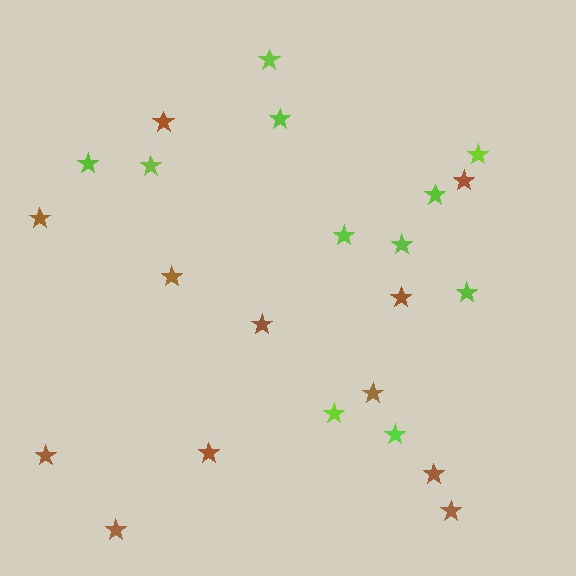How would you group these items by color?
There are 2 groups: one group of lime stars (11) and one group of brown stars (12).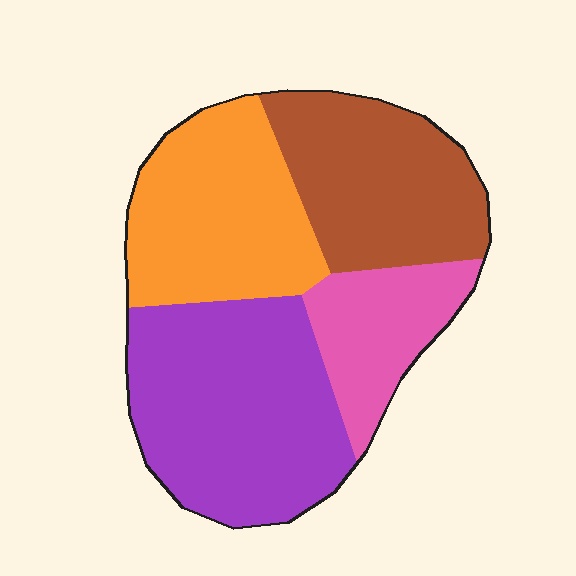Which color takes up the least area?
Pink, at roughly 15%.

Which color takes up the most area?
Purple, at roughly 35%.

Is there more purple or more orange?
Purple.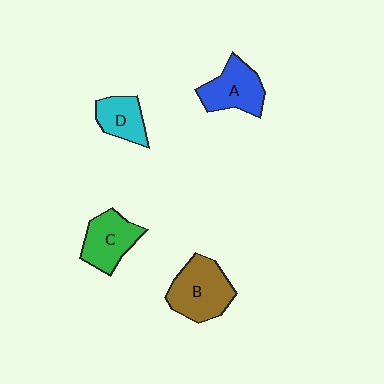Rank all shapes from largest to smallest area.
From largest to smallest: B (brown), A (blue), C (green), D (cyan).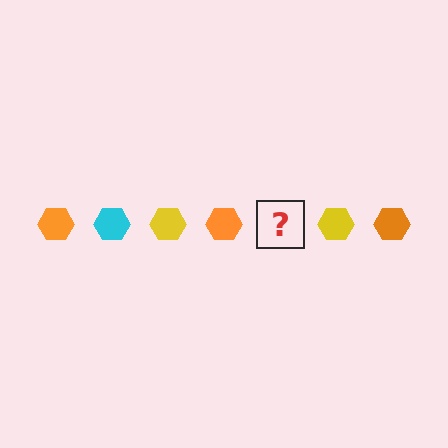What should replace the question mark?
The question mark should be replaced with a cyan hexagon.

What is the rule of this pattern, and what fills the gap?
The rule is that the pattern cycles through orange, cyan, yellow hexagons. The gap should be filled with a cyan hexagon.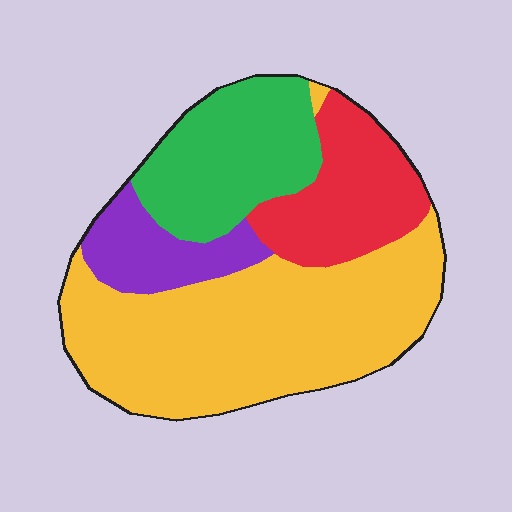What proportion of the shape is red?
Red takes up between a sixth and a third of the shape.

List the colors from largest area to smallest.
From largest to smallest: yellow, green, red, purple.